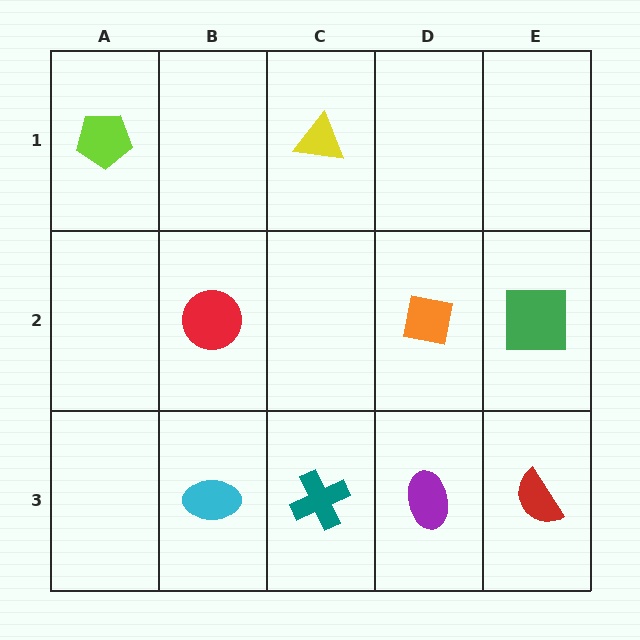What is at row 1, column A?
A lime pentagon.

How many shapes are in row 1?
2 shapes.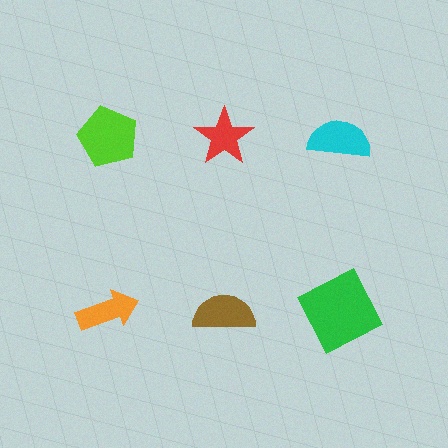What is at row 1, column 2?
A red star.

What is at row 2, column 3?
A green square.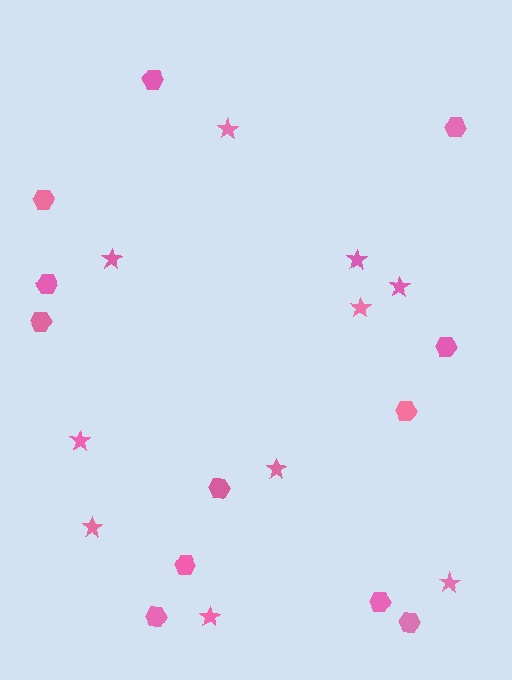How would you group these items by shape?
There are 2 groups: one group of stars (10) and one group of hexagons (12).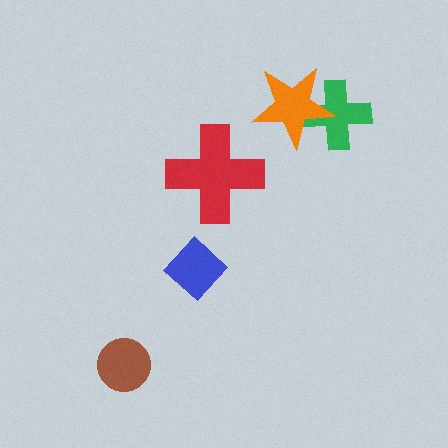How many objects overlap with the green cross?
1 object overlaps with the green cross.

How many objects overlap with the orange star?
1 object overlaps with the orange star.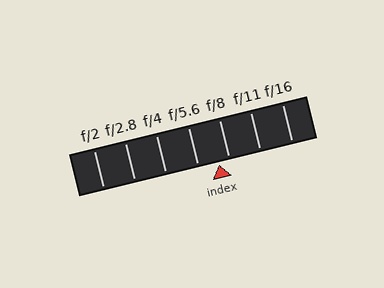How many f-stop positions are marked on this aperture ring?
There are 7 f-stop positions marked.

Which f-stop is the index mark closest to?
The index mark is closest to f/8.